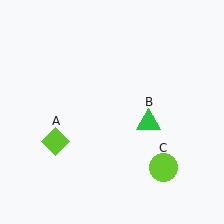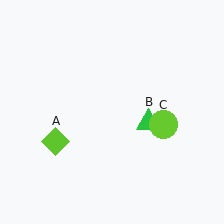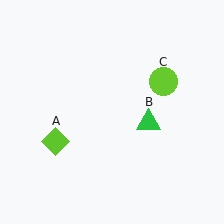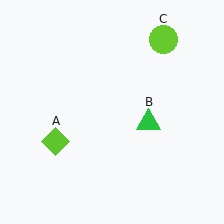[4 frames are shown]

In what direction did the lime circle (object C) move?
The lime circle (object C) moved up.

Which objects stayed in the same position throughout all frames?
Lime diamond (object A) and green triangle (object B) remained stationary.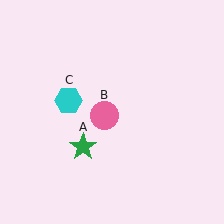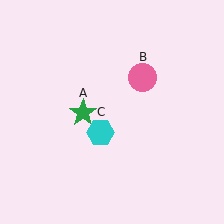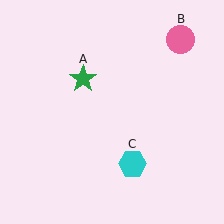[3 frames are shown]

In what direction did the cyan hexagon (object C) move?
The cyan hexagon (object C) moved down and to the right.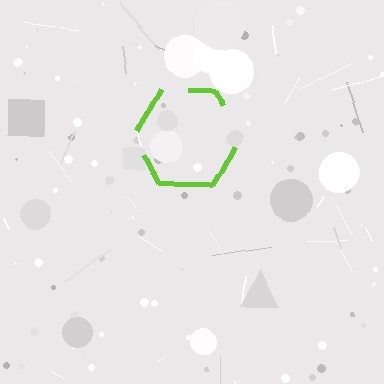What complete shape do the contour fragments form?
The contour fragments form a hexagon.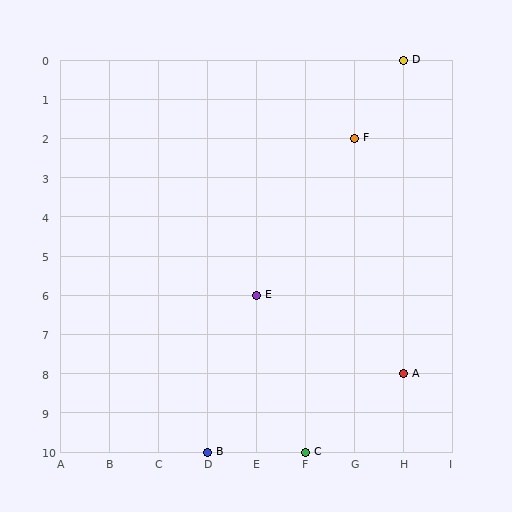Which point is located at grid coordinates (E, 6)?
Point E is at (E, 6).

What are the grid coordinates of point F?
Point F is at grid coordinates (G, 2).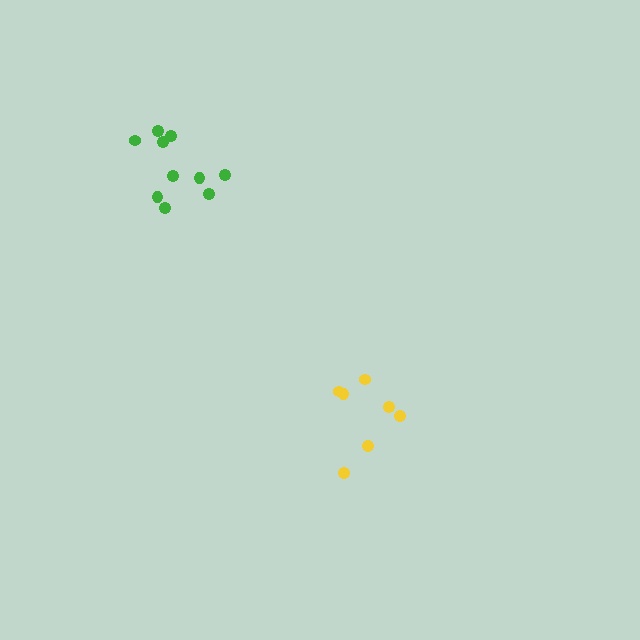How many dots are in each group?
Group 1: 7 dots, Group 2: 10 dots (17 total).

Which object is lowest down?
The yellow cluster is bottommost.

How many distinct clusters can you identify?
There are 2 distinct clusters.